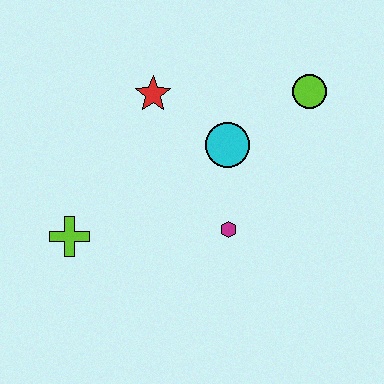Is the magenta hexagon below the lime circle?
Yes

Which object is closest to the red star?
The cyan circle is closest to the red star.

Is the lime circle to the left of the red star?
No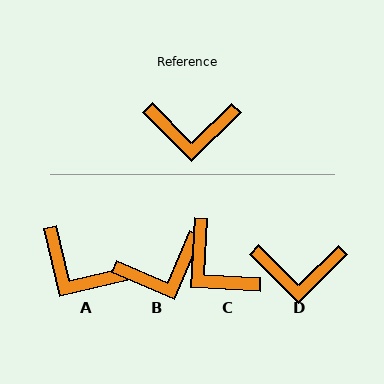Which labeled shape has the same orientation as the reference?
D.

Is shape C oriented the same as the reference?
No, it is off by about 48 degrees.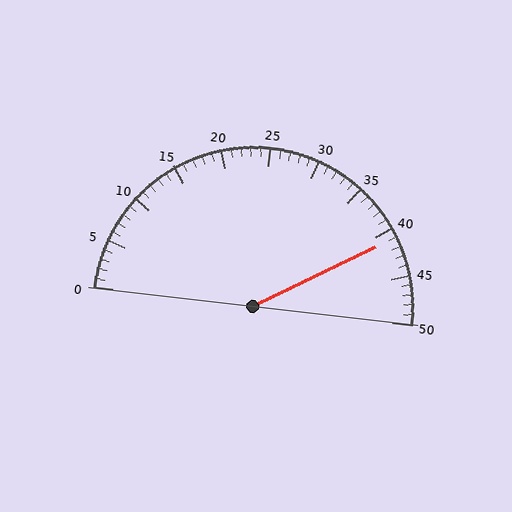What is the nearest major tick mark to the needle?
The nearest major tick mark is 40.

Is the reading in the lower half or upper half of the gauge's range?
The reading is in the upper half of the range (0 to 50).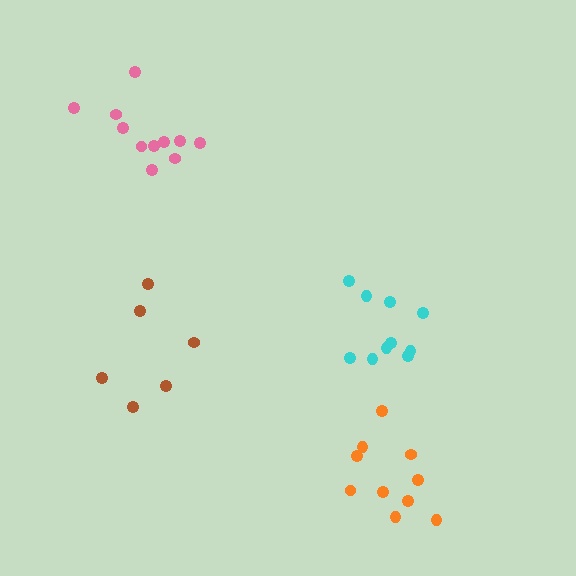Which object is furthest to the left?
The pink cluster is leftmost.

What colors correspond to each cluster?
The clusters are colored: cyan, pink, orange, brown.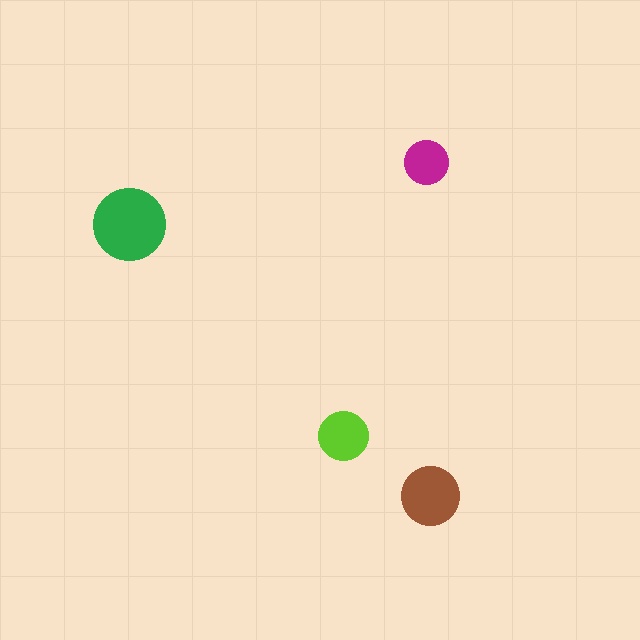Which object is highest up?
The magenta circle is topmost.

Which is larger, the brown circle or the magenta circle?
The brown one.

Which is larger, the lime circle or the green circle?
The green one.